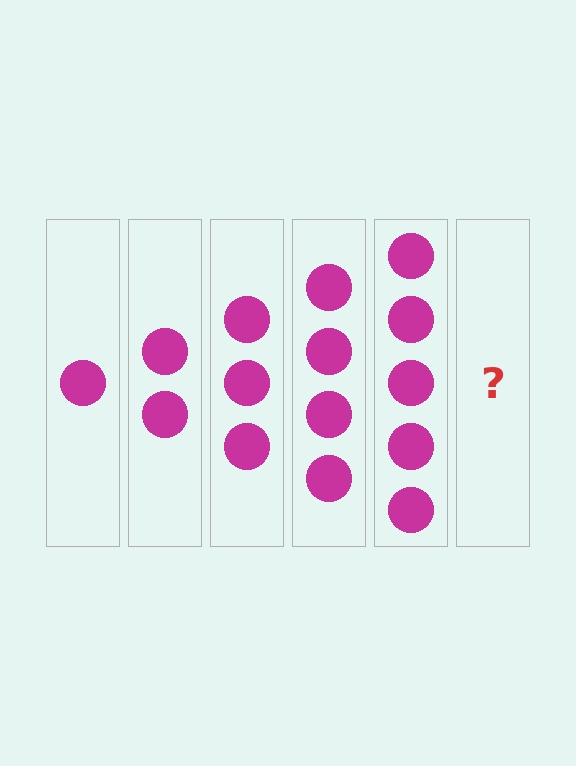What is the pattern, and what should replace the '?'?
The pattern is that each step adds one more circle. The '?' should be 6 circles.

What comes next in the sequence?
The next element should be 6 circles.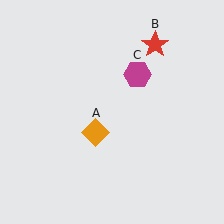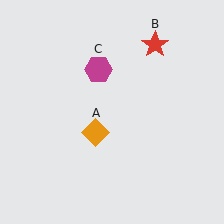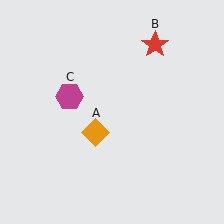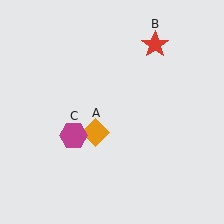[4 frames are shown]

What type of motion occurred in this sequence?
The magenta hexagon (object C) rotated counterclockwise around the center of the scene.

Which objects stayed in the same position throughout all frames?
Orange diamond (object A) and red star (object B) remained stationary.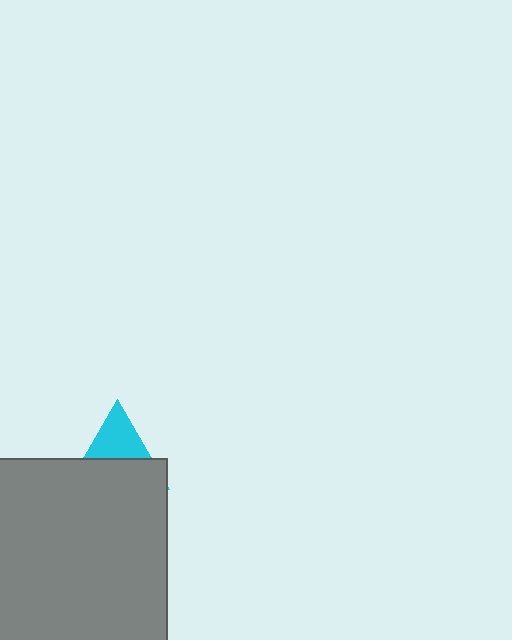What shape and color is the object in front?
The object in front is a gray rectangle.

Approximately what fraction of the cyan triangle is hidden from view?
Roughly 58% of the cyan triangle is hidden behind the gray rectangle.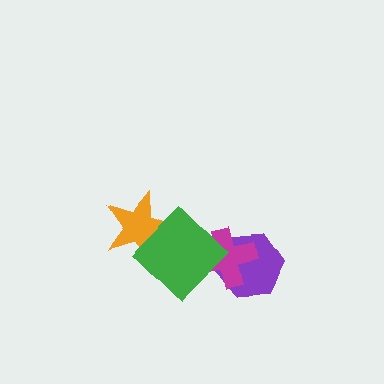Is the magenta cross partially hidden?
Yes, it is partially covered by another shape.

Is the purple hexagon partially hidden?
Yes, it is partially covered by another shape.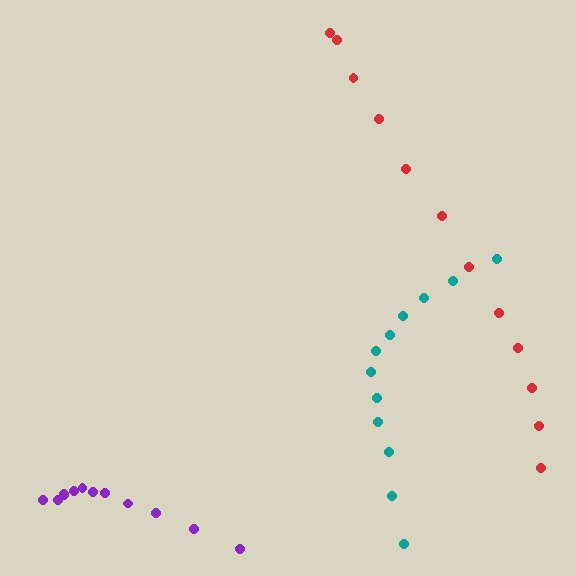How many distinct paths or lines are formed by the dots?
There are 3 distinct paths.